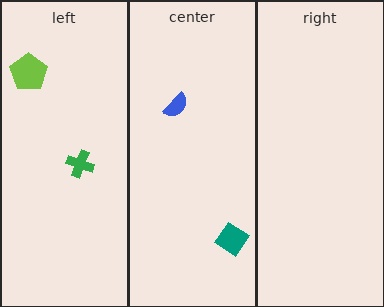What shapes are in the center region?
The blue semicircle, the teal diamond.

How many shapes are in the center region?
2.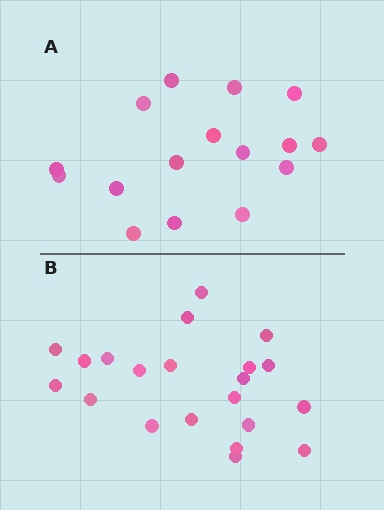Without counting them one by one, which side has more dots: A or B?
Region B (the bottom region) has more dots.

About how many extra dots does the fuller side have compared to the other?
Region B has about 5 more dots than region A.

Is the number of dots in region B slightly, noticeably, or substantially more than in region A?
Region B has noticeably more, but not dramatically so. The ratio is roughly 1.3 to 1.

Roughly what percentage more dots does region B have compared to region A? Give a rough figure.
About 30% more.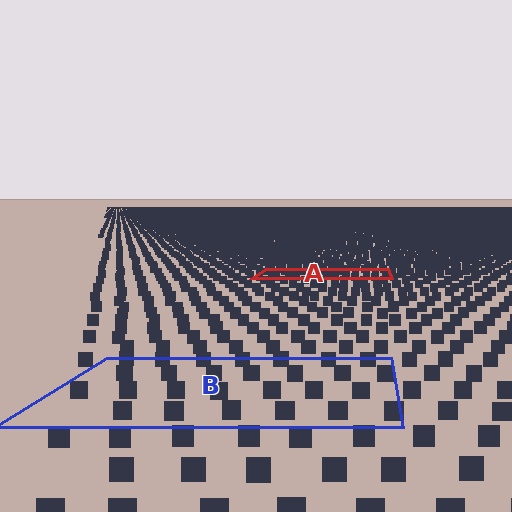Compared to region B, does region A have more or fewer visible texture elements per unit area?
Region A has more texture elements per unit area — they are packed more densely because it is farther away.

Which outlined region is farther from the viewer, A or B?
Region A is farther from the viewer — the texture elements inside it appear smaller and more densely packed.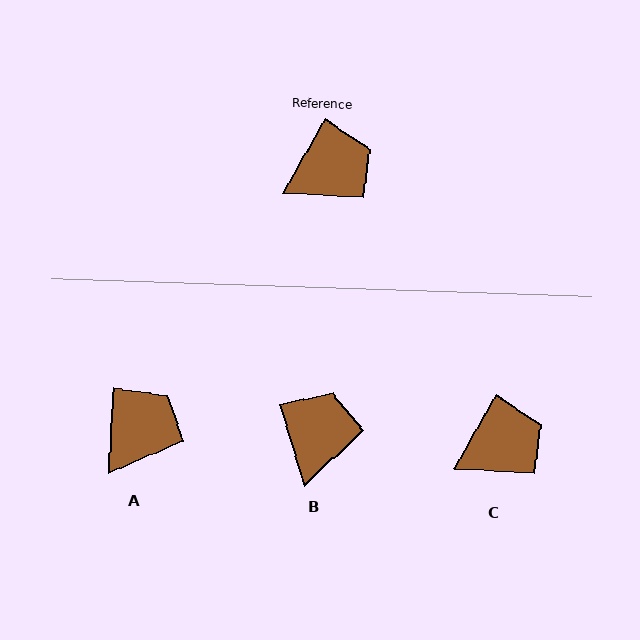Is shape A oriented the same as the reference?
No, it is off by about 26 degrees.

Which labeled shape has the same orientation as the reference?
C.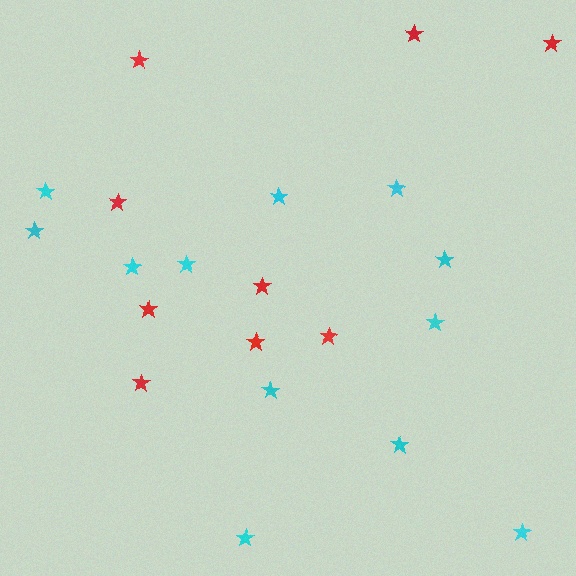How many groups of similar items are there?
There are 2 groups: one group of red stars (9) and one group of cyan stars (12).